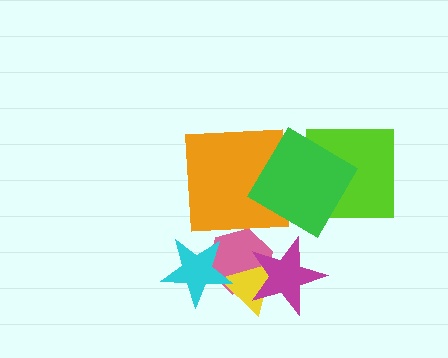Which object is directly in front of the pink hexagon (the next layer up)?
The yellow triangle is directly in front of the pink hexagon.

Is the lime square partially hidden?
Yes, it is partially covered by another shape.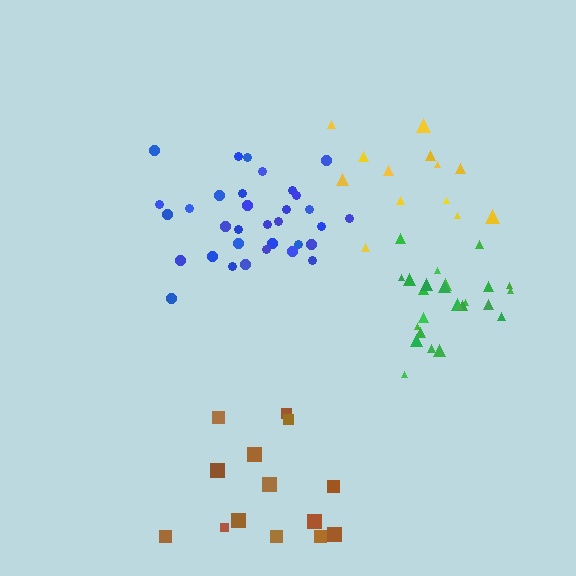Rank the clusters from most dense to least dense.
green, blue, yellow, brown.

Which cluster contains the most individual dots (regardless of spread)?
Blue (33).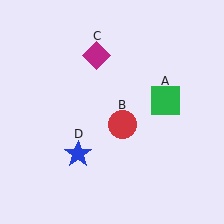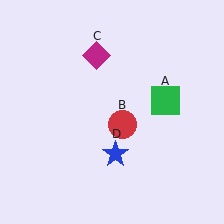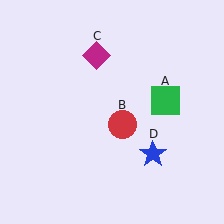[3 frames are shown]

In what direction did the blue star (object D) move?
The blue star (object D) moved right.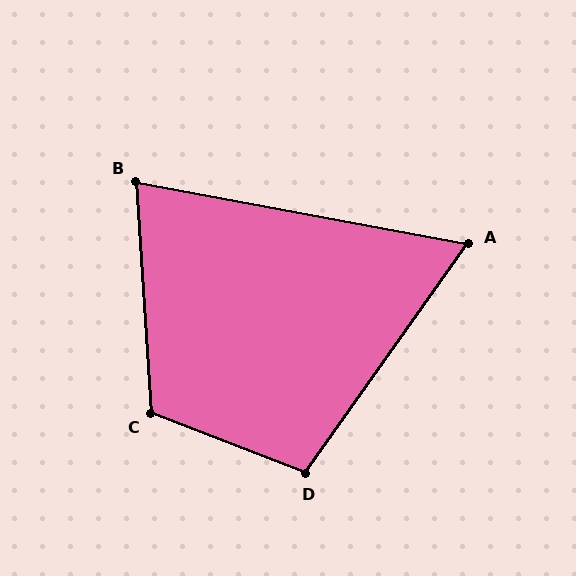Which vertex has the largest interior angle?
C, at approximately 115 degrees.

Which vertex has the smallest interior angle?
A, at approximately 65 degrees.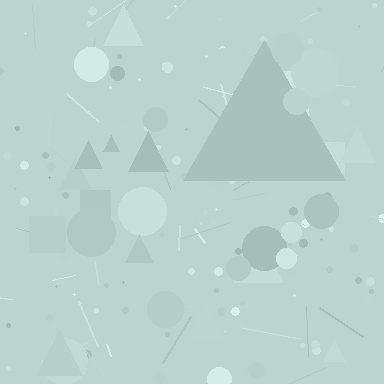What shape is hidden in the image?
A triangle is hidden in the image.